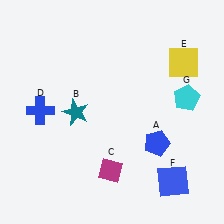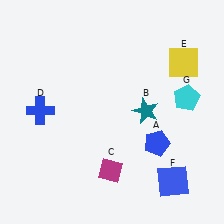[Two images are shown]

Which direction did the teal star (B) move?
The teal star (B) moved right.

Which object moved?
The teal star (B) moved right.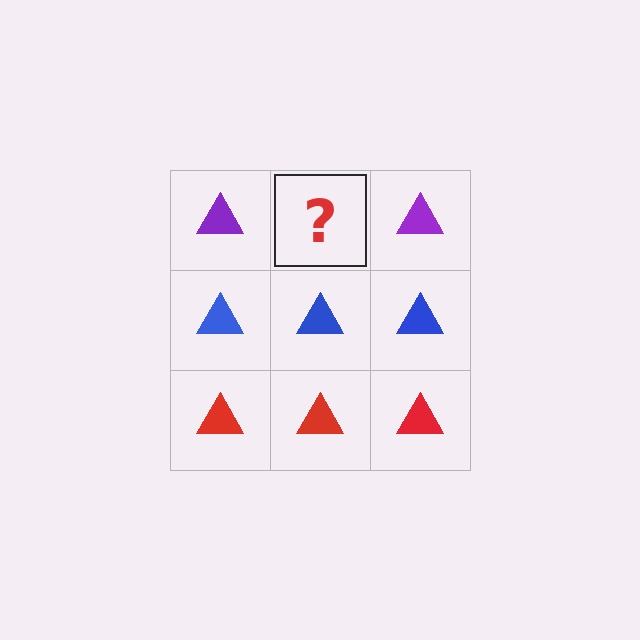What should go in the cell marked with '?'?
The missing cell should contain a purple triangle.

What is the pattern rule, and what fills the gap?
The rule is that each row has a consistent color. The gap should be filled with a purple triangle.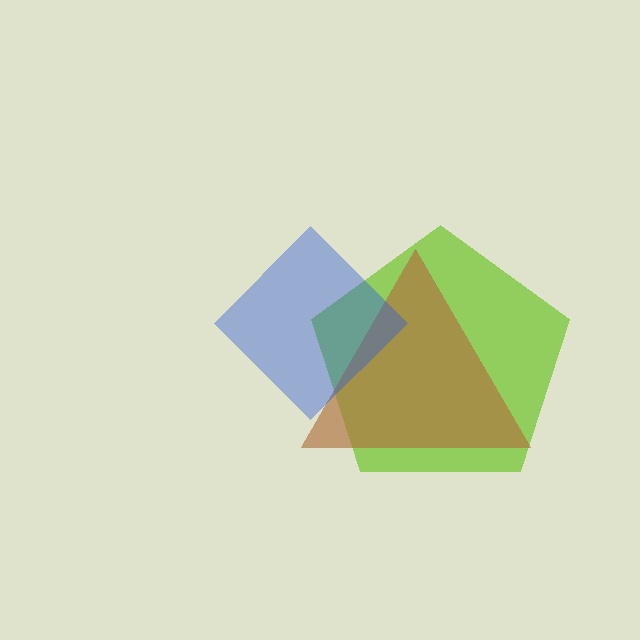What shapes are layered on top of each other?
The layered shapes are: a lime pentagon, a brown triangle, a blue diamond.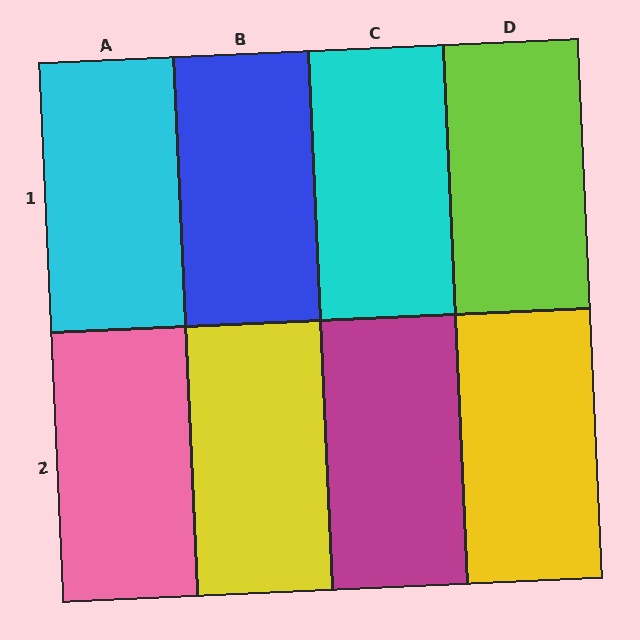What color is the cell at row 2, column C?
Magenta.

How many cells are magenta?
1 cell is magenta.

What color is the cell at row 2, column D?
Yellow.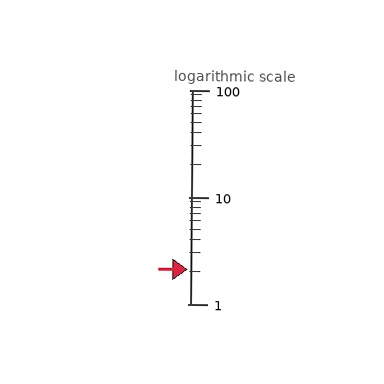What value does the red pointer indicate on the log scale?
The pointer indicates approximately 2.1.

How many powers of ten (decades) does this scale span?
The scale spans 2 decades, from 1 to 100.